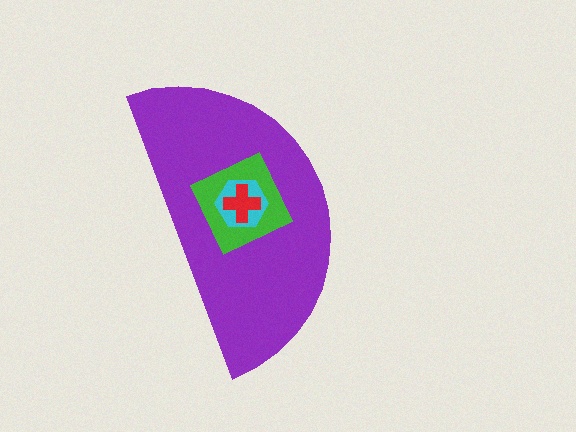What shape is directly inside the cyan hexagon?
The red cross.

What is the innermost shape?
The red cross.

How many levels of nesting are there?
4.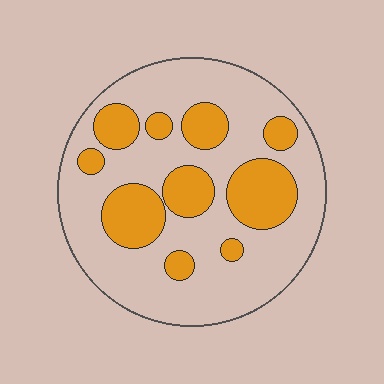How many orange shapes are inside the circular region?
10.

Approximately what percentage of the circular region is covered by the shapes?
Approximately 30%.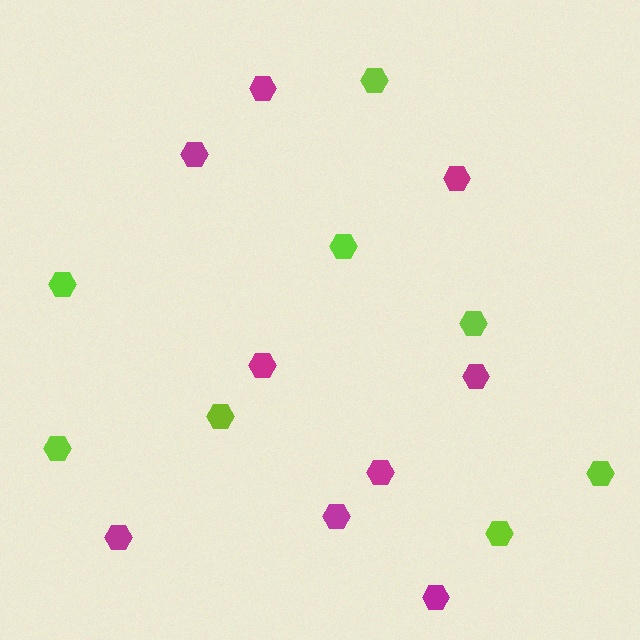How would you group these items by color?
There are 2 groups: one group of magenta hexagons (9) and one group of lime hexagons (8).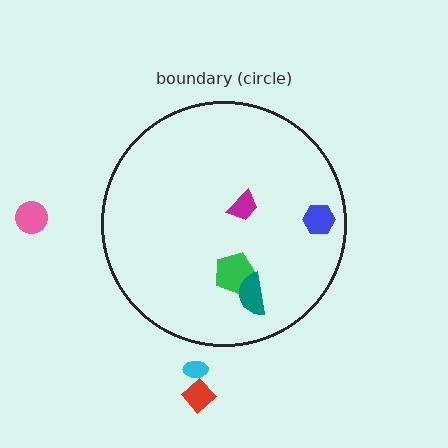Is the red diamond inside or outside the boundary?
Outside.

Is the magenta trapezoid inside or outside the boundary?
Inside.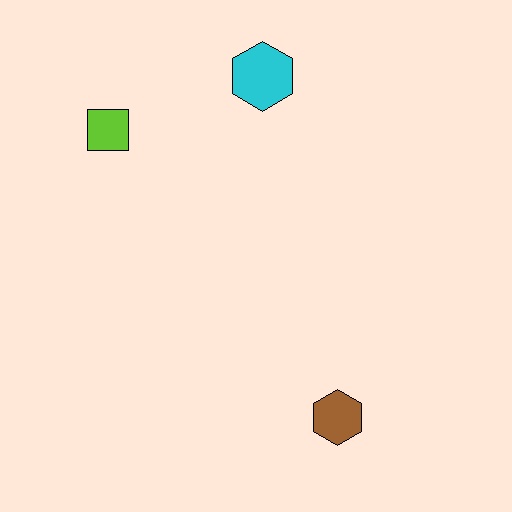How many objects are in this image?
There are 3 objects.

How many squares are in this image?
There is 1 square.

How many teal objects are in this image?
There are no teal objects.